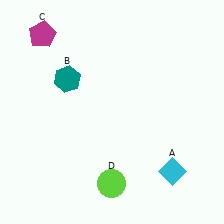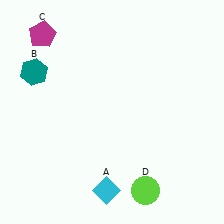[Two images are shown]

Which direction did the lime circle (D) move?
The lime circle (D) moved right.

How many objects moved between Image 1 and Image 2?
3 objects moved between the two images.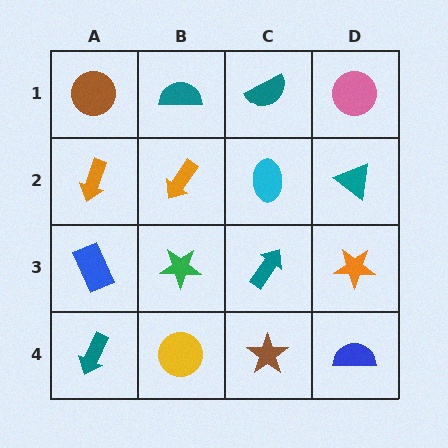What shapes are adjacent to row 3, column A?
An orange arrow (row 2, column A), a teal arrow (row 4, column A), a green star (row 3, column B).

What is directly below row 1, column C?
A cyan ellipse.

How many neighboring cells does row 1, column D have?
2.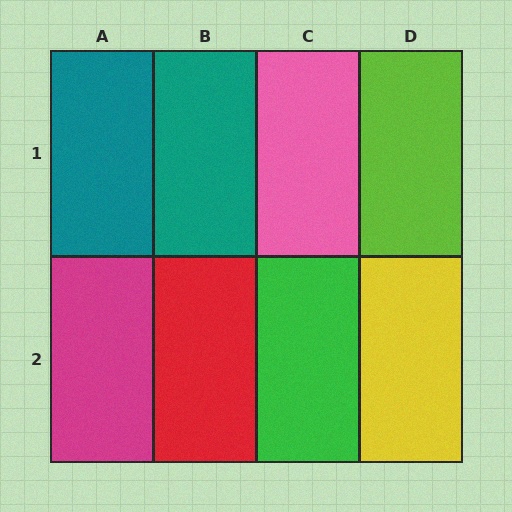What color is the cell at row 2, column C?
Green.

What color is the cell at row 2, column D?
Yellow.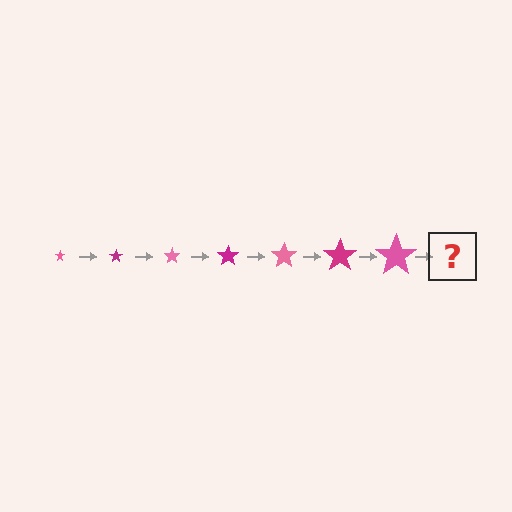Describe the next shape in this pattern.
It should be a magenta star, larger than the previous one.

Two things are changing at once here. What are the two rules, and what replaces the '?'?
The two rules are that the star grows larger each step and the color cycles through pink and magenta. The '?' should be a magenta star, larger than the previous one.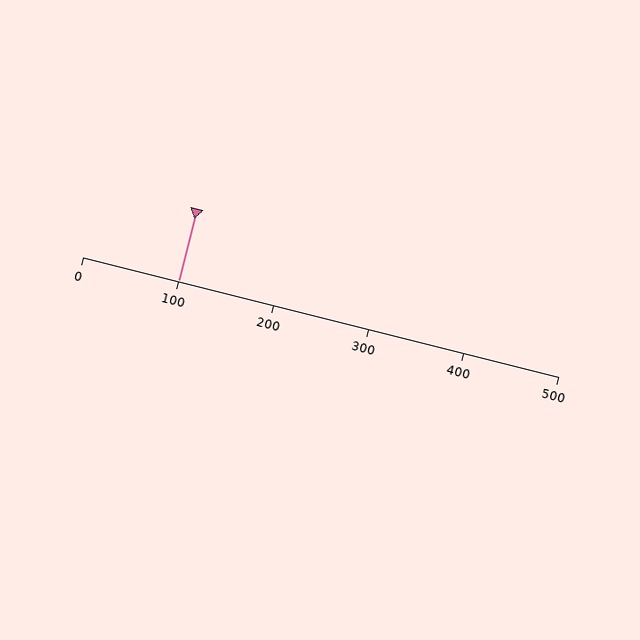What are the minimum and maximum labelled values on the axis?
The axis runs from 0 to 500.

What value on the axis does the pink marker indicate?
The marker indicates approximately 100.